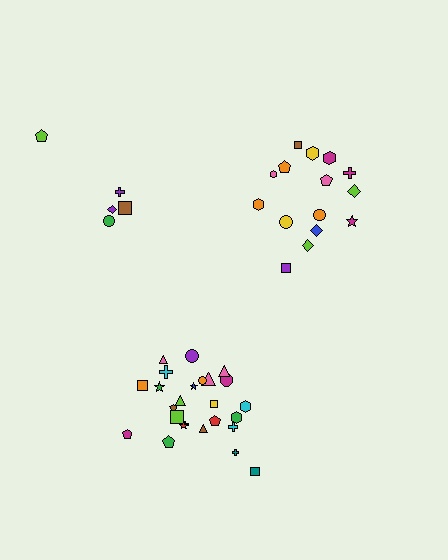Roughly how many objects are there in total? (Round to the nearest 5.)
Roughly 45 objects in total.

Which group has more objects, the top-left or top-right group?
The top-right group.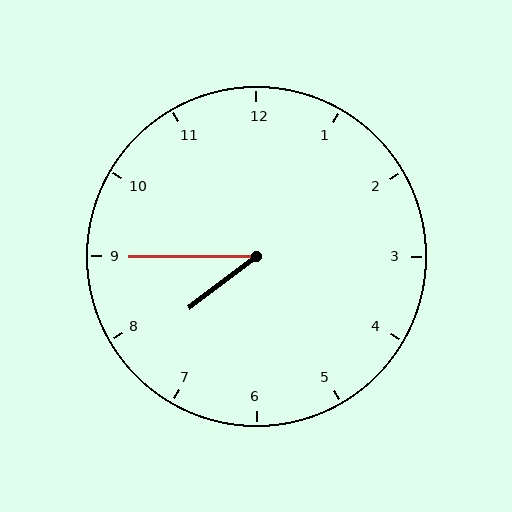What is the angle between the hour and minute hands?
Approximately 38 degrees.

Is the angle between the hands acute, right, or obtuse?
It is acute.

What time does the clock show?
7:45.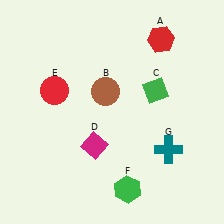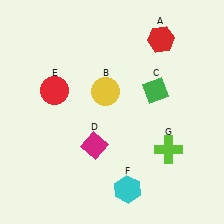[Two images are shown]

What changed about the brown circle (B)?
In Image 1, B is brown. In Image 2, it changed to yellow.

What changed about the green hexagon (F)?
In Image 1, F is green. In Image 2, it changed to cyan.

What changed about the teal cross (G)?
In Image 1, G is teal. In Image 2, it changed to lime.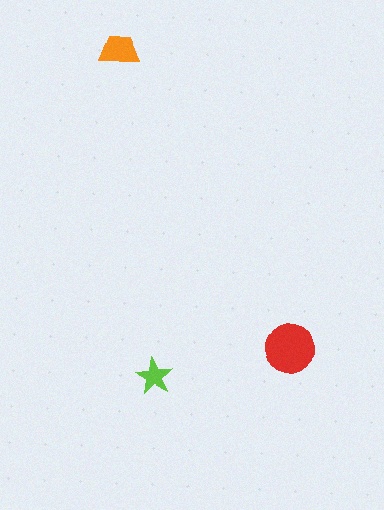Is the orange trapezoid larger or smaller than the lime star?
Larger.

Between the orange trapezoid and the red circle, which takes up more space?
The red circle.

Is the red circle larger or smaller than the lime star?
Larger.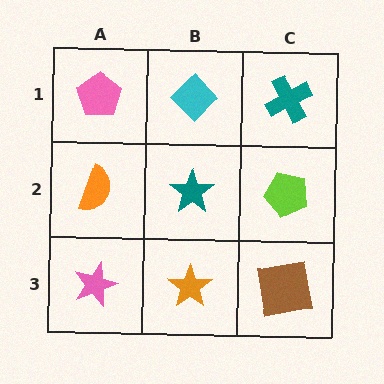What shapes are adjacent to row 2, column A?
A pink pentagon (row 1, column A), a pink star (row 3, column A), a teal star (row 2, column B).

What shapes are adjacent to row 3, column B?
A teal star (row 2, column B), a pink star (row 3, column A), a brown square (row 3, column C).